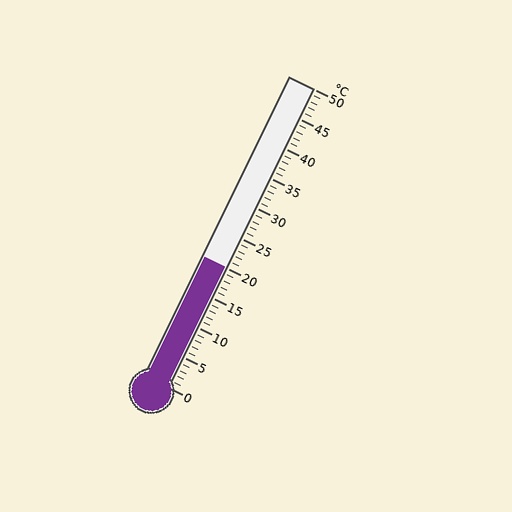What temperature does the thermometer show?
The thermometer shows approximately 20°C.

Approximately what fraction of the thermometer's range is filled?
The thermometer is filled to approximately 40% of its range.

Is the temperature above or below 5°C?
The temperature is above 5°C.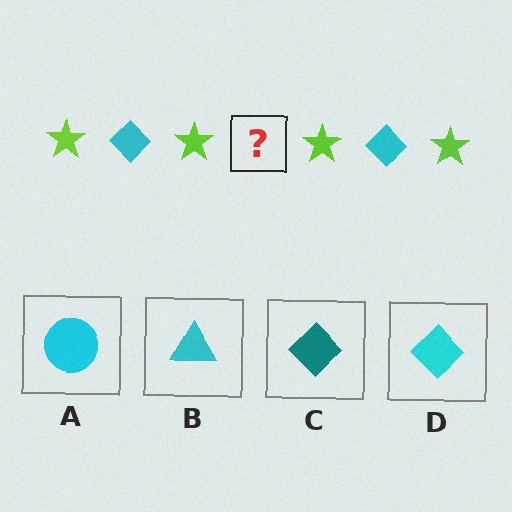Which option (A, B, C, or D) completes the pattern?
D.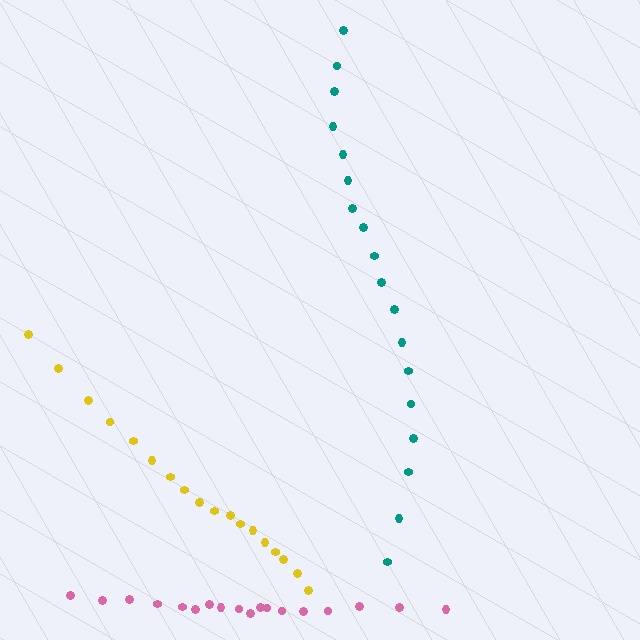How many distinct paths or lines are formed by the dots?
There are 3 distinct paths.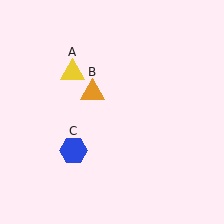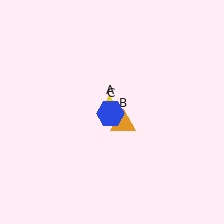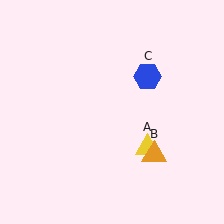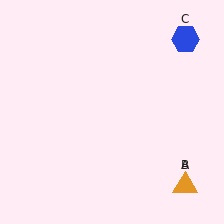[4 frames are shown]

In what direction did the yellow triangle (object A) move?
The yellow triangle (object A) moved down and to the right.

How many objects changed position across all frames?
3 objects changed position: yellow triangle (object A), orange triangle (object B), blue hexagon (object C).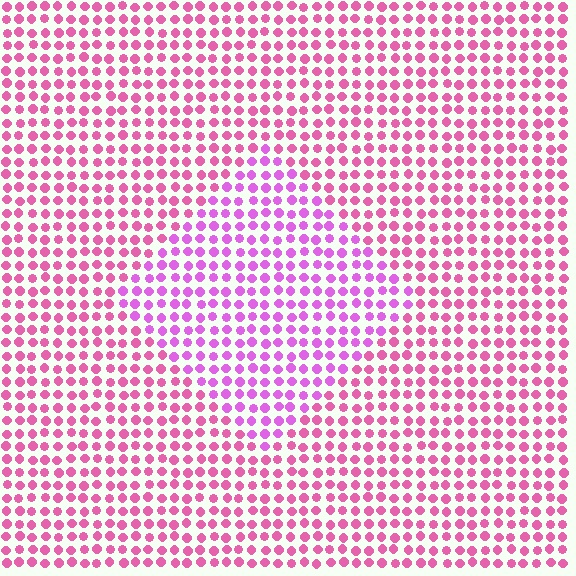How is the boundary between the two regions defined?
The boundary is defined purely by a slight shift in hue (about 29 degrees). Spacing, size, and orientation are identical on both sides.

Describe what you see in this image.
The image is filled with small pink elements in a uniform arrangement. A diamond-shaped region is visible where the elements are tinted to a slightly different hue, forming a subtle color boundary.